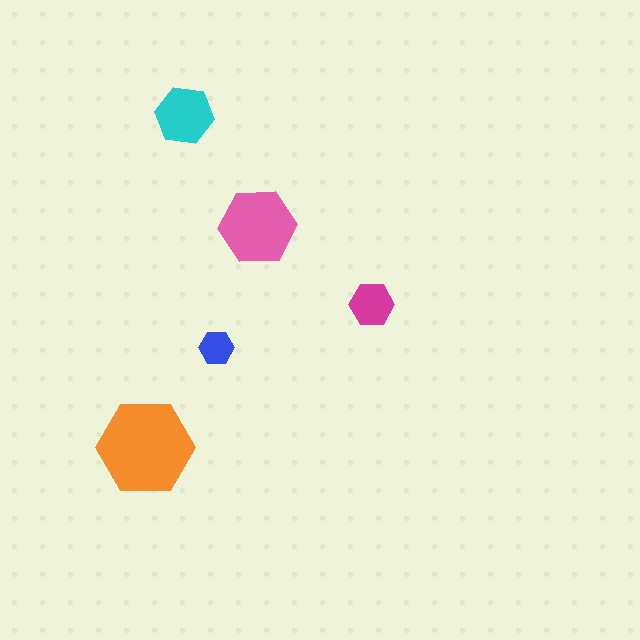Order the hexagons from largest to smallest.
the orange one, the pink one, the cyan one, the magenta one, the blue one.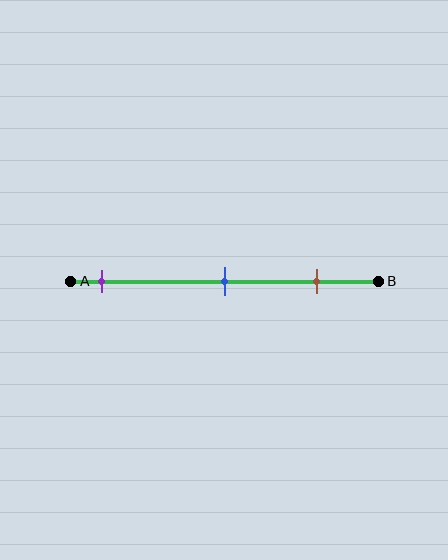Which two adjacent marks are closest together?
The blue and brown marks are the closest adjacent pair.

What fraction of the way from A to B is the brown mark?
The brown mark is approximately 80% (0.8) of the way from A to B.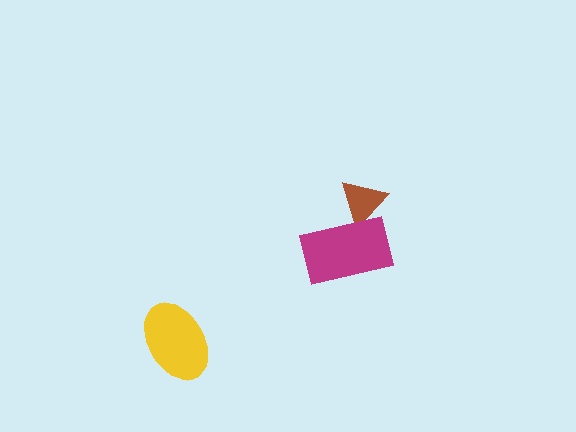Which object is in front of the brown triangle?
The magenta rectangle is in front of the brown triangle.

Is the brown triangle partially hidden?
Yes, it is partially covered by another shape.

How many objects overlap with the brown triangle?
1 object overlaps with the brown triangle.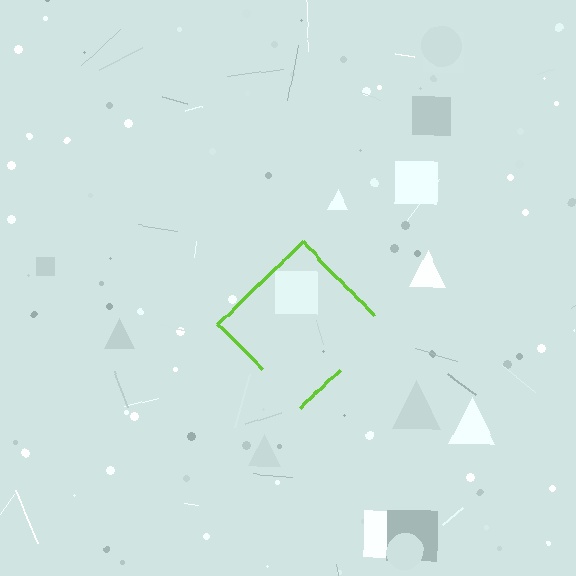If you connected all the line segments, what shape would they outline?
They would outline a diamond.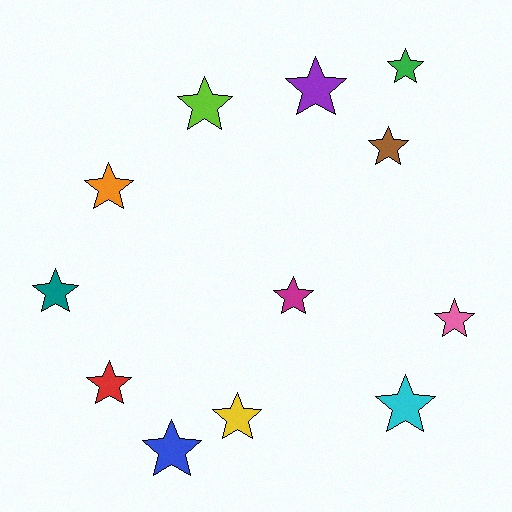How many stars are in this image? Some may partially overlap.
There are 12 stars.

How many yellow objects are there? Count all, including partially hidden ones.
There is 1 yellow object.